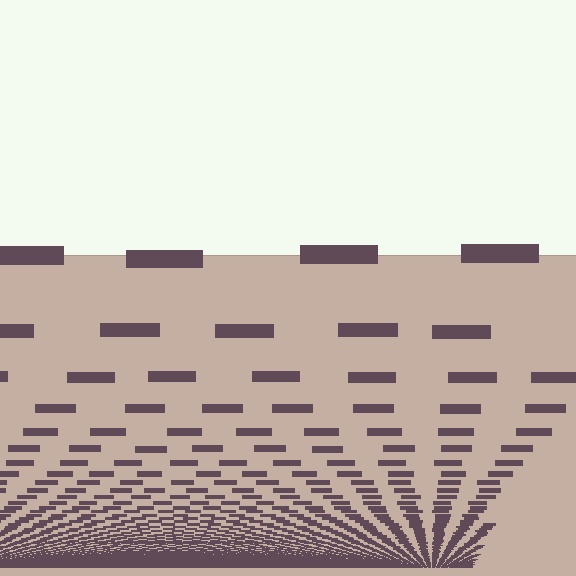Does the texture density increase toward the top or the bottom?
Density increases toward the bottom.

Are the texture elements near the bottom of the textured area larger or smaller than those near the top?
Smaller. The gradient is inverted — elements near the bottom are smaller and denser.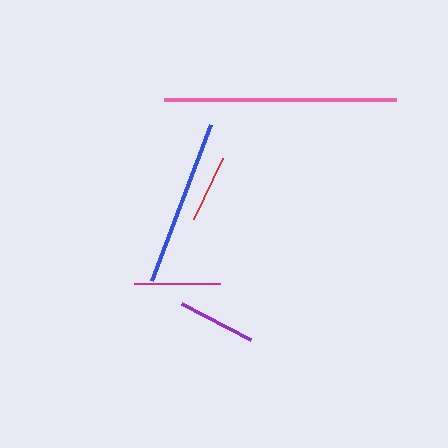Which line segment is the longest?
The pink line is the longest at approximately 233 pixels.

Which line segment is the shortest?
The red line is the shortest at approximately 69 pixels.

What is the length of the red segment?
The red segment is approximately 69 pixels long.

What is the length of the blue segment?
The blue segment is approximately 168 pixels long.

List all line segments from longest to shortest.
From longest to shortest: pink, blue, magenta, purple, red.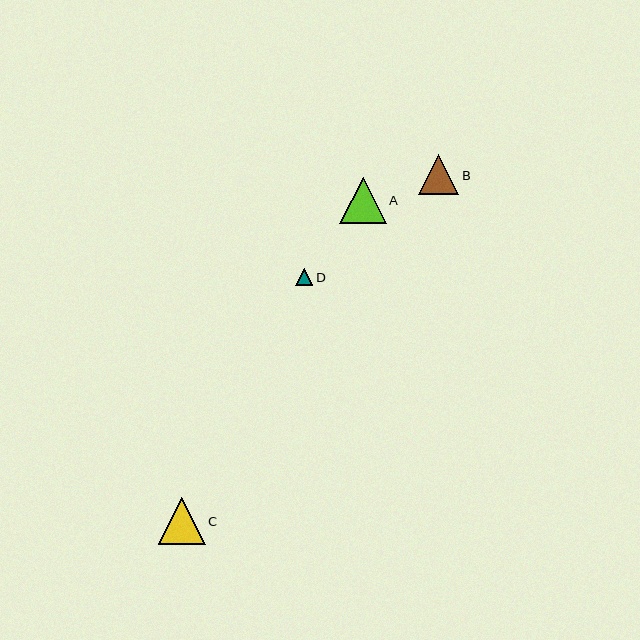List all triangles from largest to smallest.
From largest to smallest: C, A, B, D.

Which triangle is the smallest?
Triangle D is the smallest with a size of approximately 17 pixels.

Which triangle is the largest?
Triangle C is the largest with a size of approximately 47 pixels.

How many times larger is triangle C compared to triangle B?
Triangle C is approximately 1.2 times the size of triangle B.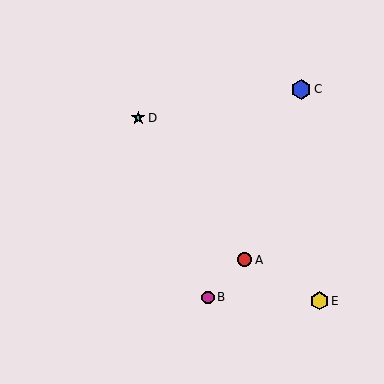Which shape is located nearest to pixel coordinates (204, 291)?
The magenta circle (labeled B) at (208, 297) is nearest to that location.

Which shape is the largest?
The blue hexagon (labeled C) is the largest.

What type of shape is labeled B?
Shape B is a magenta circle.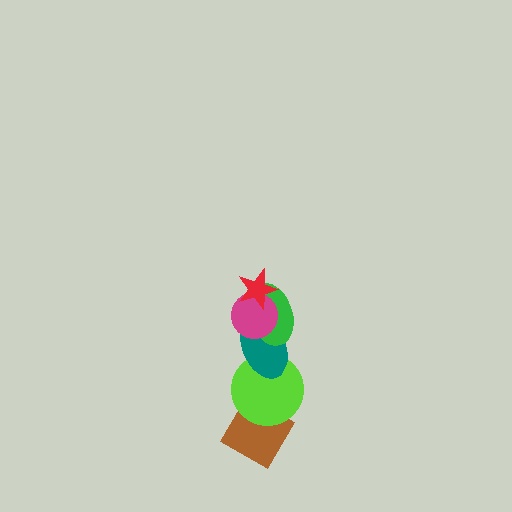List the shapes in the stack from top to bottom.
From top to bottom: the red star, the magenta circle, the green ellipse, the teal ellipse, the lime circle, the brown diamond.